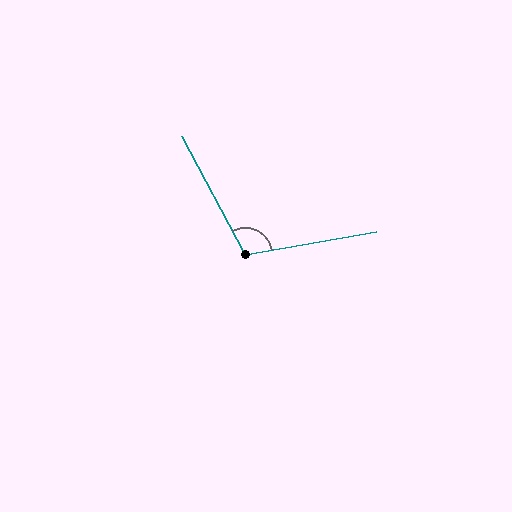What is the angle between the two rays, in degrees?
Approximately 108 degrees.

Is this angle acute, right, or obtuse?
It is obtuse.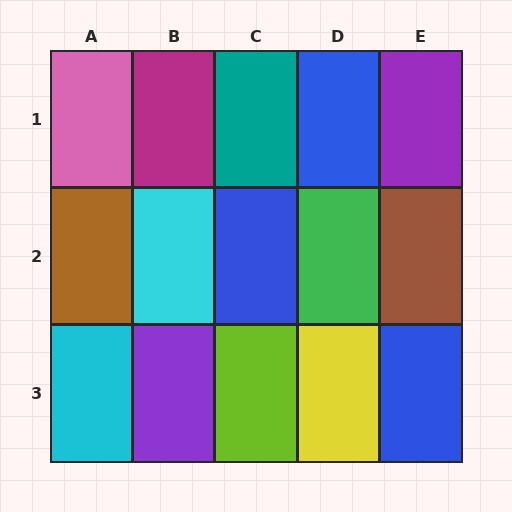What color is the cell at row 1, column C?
Teal.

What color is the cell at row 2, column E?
Brown.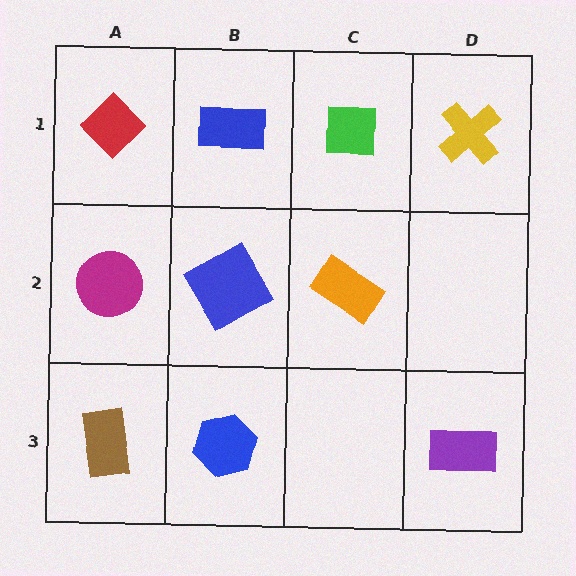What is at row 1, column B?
A blue rectangle.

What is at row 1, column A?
A red diamond.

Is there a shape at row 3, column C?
No, that cell is empty.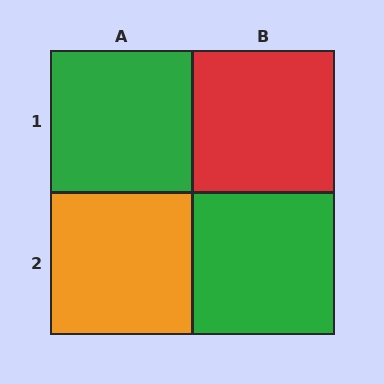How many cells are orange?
1 cell is orange.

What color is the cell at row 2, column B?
Green.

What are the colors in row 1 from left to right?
Green, red.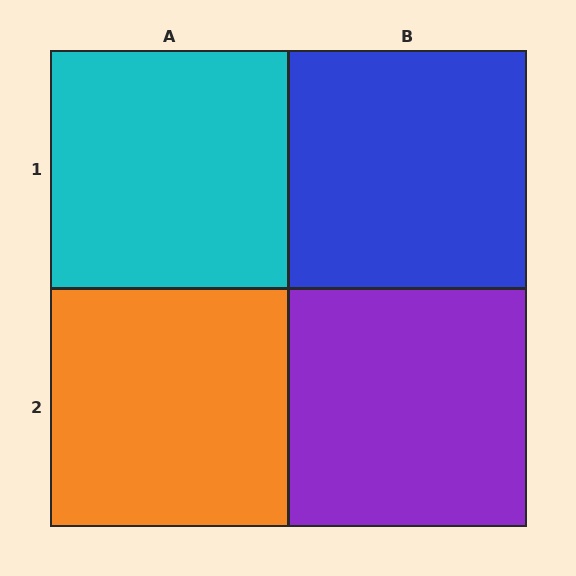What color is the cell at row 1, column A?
Cyan.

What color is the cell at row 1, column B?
Blue.